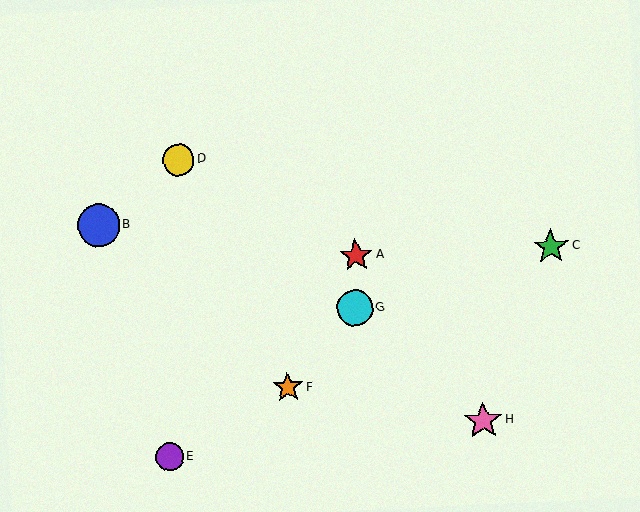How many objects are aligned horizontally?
2 objects (A, C) are aligned horizontally.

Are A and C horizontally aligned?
Yes, both are at y≈256.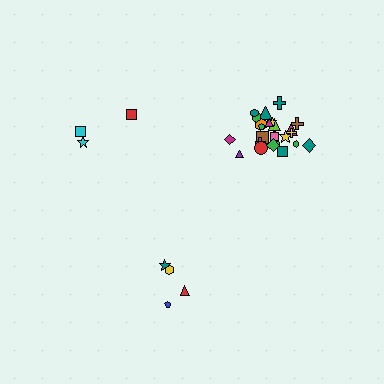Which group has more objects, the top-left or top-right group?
The top-right group.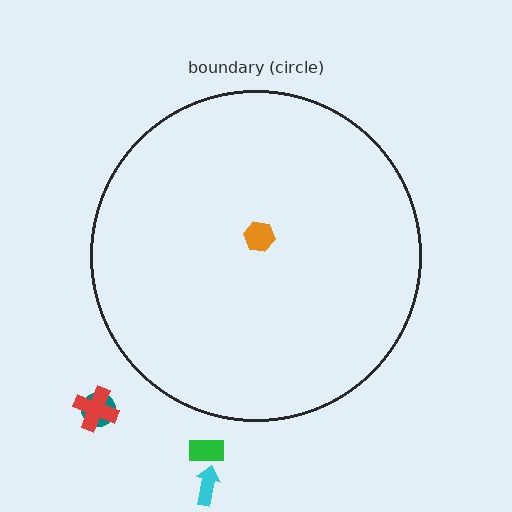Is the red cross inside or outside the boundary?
Outside.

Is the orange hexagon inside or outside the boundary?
Inside.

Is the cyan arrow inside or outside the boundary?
Outside.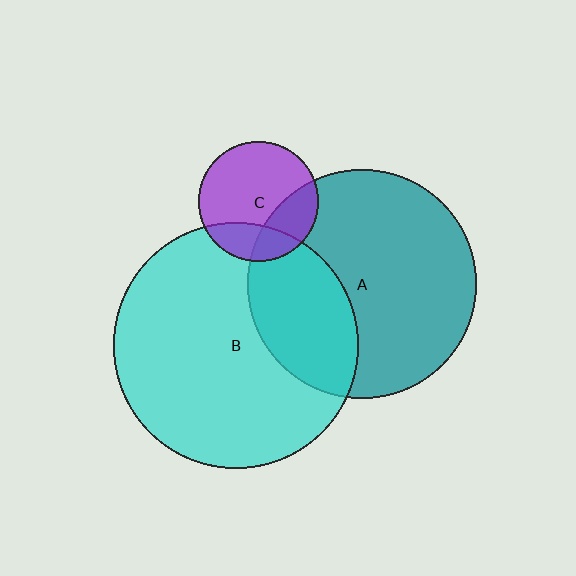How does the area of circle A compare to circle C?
Approximately 3.6 times.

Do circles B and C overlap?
Yes.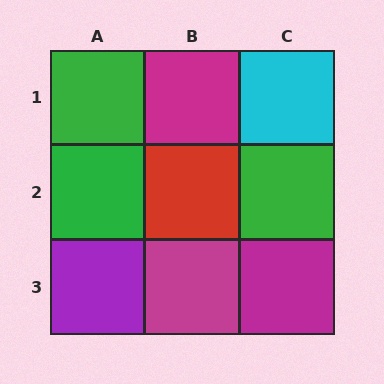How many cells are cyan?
1 cell is cyan.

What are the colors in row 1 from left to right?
Green, magenta, cyan.